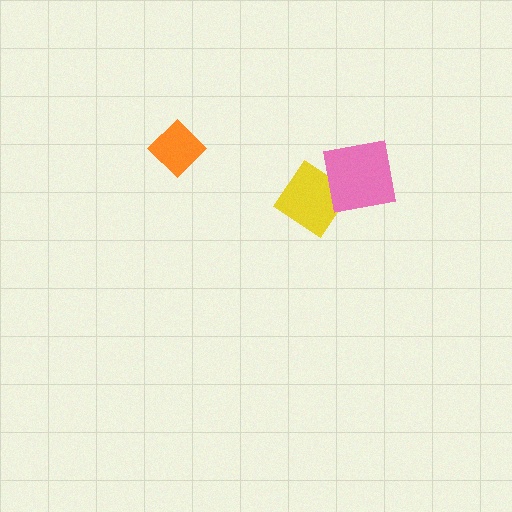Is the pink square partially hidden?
No, no other shape covers it.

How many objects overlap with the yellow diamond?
1 object overlaps with the yellow diamond.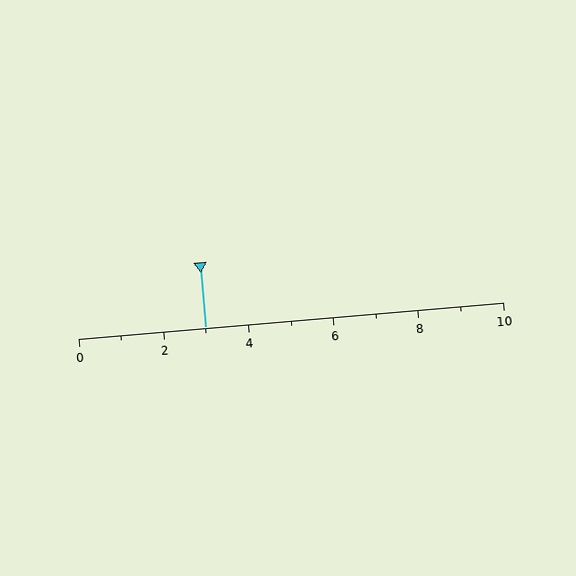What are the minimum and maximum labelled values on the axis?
The axis runs from 0 to 10.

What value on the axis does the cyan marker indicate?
The marker indicates approximately 3.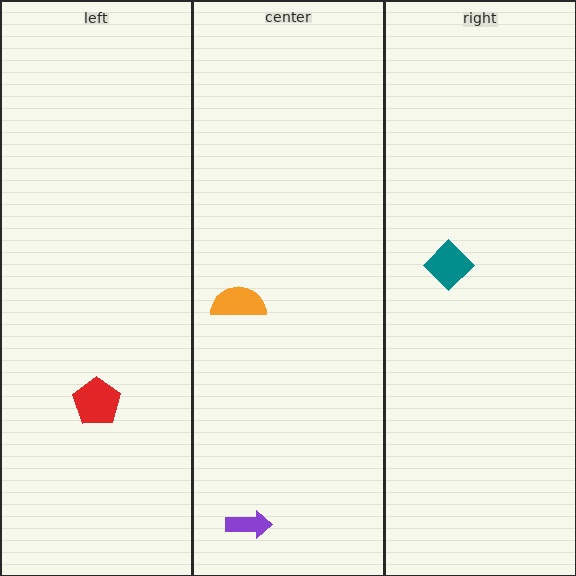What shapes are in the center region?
The purple arrow, the orange semicircle.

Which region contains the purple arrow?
The center region.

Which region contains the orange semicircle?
The center region.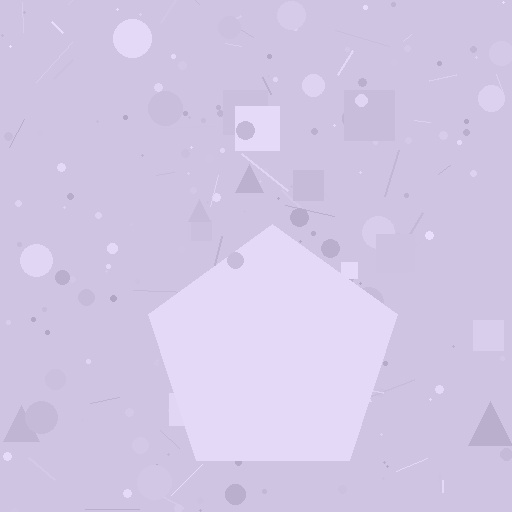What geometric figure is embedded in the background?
A pentagon is embedded in the background.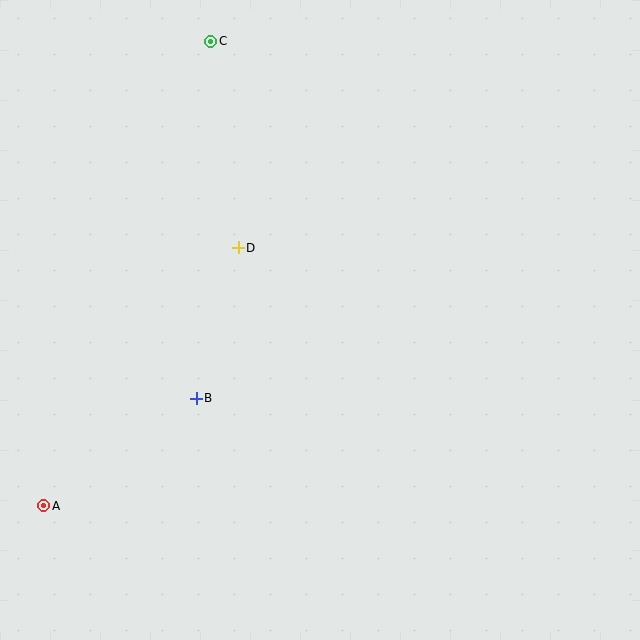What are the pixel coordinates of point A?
Point A is at (44, 506).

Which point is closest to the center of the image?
Point D at (238, 248) is closest to the center.